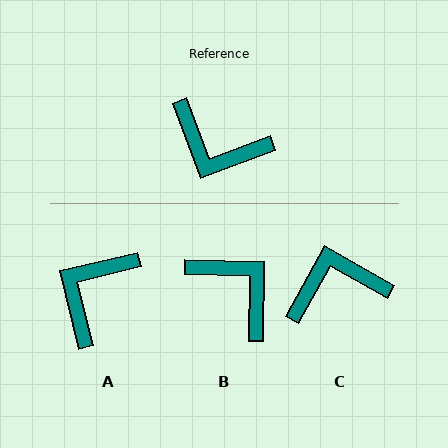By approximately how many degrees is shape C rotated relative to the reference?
Approximately 140 degrees clockwise.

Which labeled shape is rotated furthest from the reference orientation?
B, about 158 degrees away.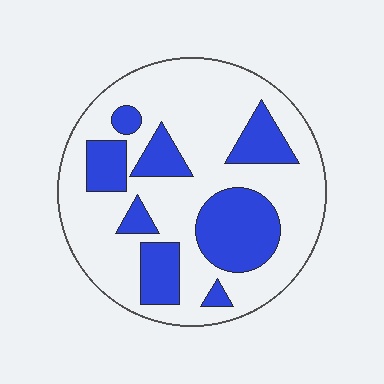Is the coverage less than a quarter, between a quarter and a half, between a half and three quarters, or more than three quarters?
Between a quarter and a half.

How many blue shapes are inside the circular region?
8.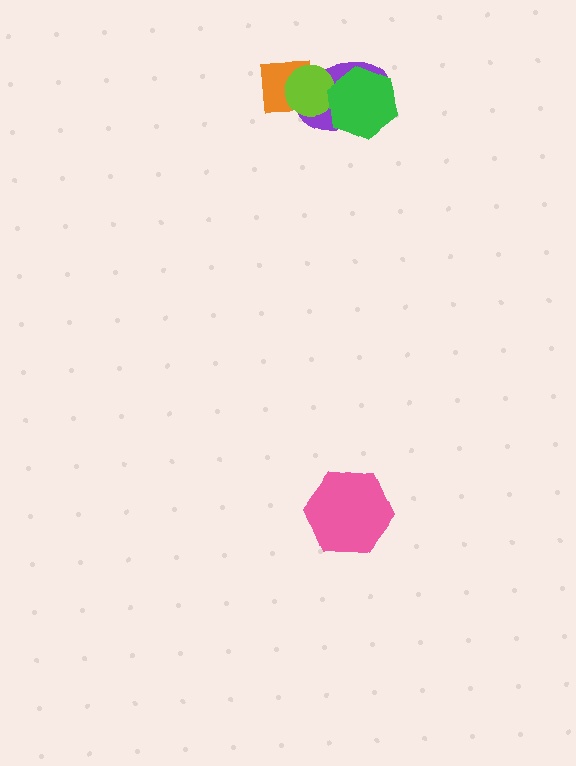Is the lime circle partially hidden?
Yes, it is partially covered by another shape.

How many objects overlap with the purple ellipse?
3 objects overlap with the purple ellipse.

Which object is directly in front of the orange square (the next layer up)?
The purple ellipse is directly in front of the orange square.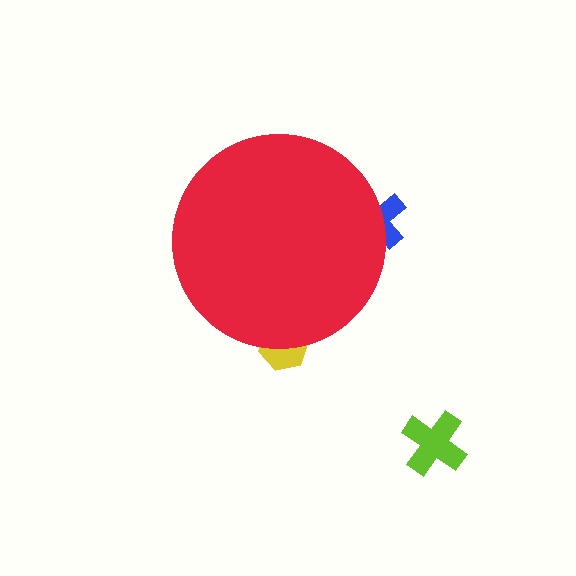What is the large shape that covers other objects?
A red circle.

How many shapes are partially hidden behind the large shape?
2 shapes are partially hidden.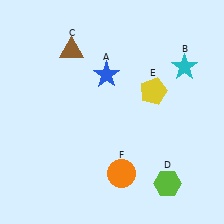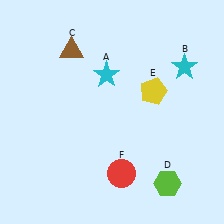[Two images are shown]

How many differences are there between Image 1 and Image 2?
There are 2 differences between the two images.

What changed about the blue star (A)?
In Image 1, A is blue. In Image 2, it changed to cyan.